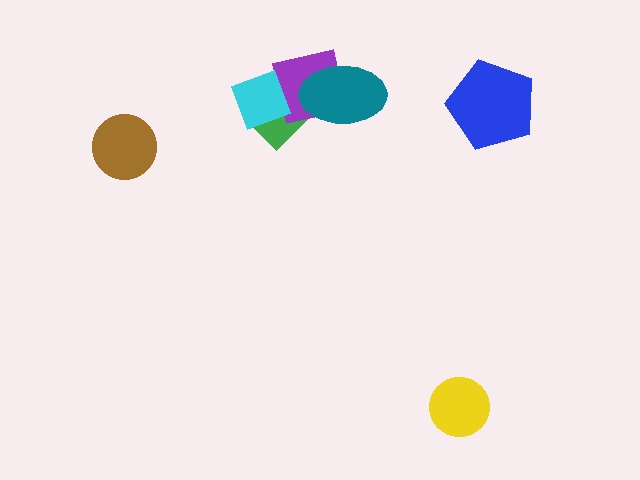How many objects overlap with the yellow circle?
0 objects overlap with the yellow circle.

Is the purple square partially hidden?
Yes, it is partially covered by another shape.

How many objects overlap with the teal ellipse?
2 objects overlap with the teal ellipse.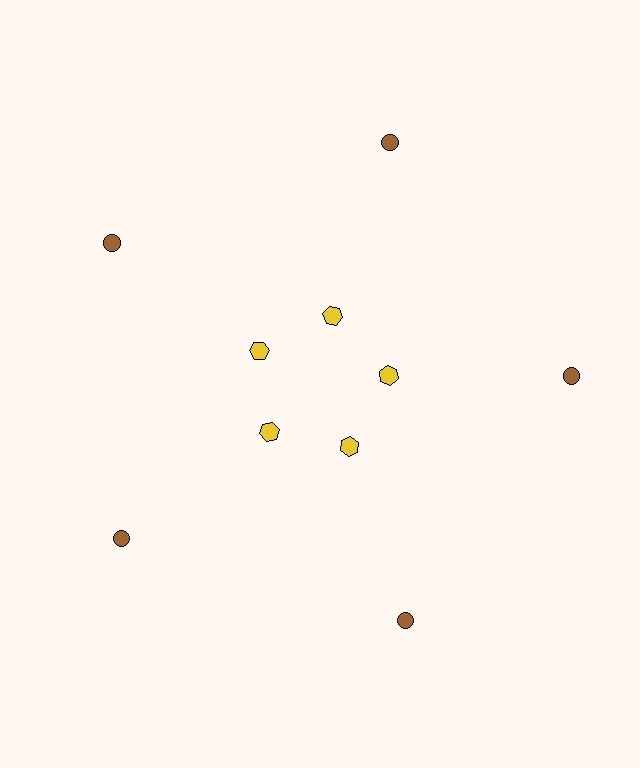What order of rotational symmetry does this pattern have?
This pattern has 5-fold rotational symmetry.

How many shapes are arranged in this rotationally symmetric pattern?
There are 10 shapes, arranged in 5 groups of 2.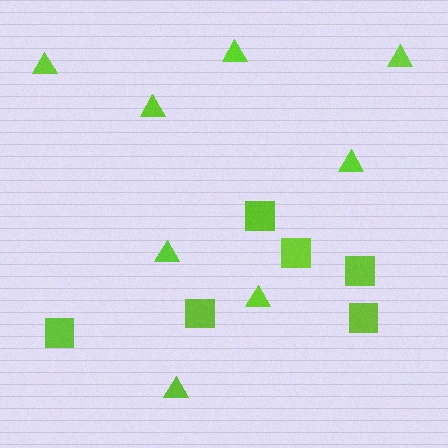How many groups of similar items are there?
There are 2 groups: one group of triangles (8) and one group of squares (6).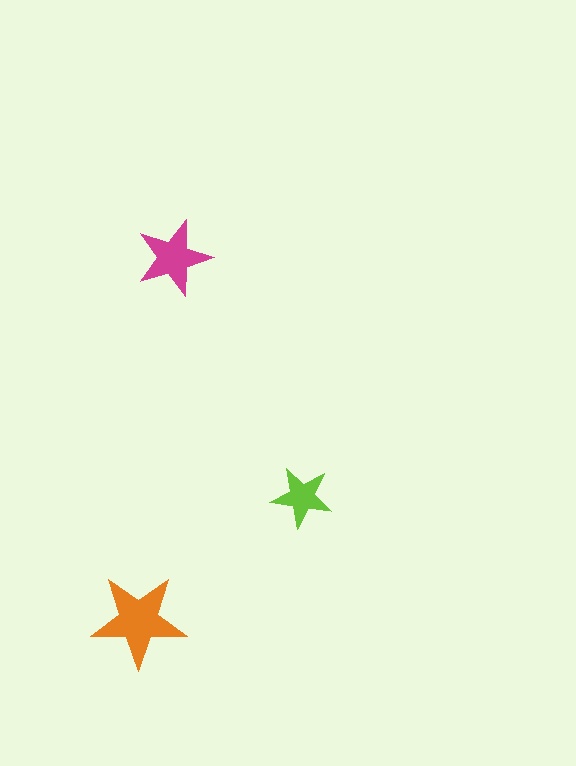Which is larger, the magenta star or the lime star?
The magenta one.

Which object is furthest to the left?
The orange star is leftmost.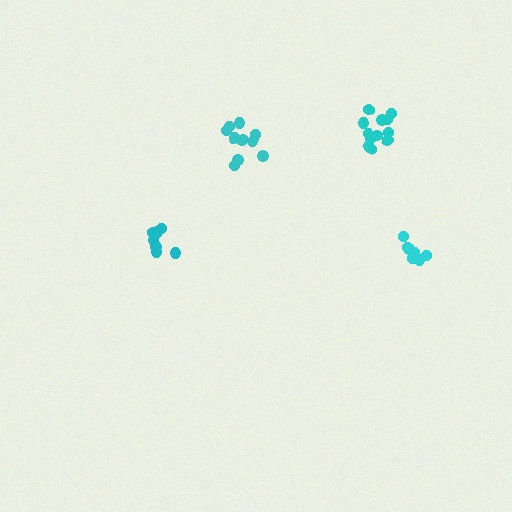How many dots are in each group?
Group 1: 7 dots, Group 2: 10 dots, Group 3: 7 dots, Group 4: 12 dots (36 total).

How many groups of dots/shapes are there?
There are 4 groups.